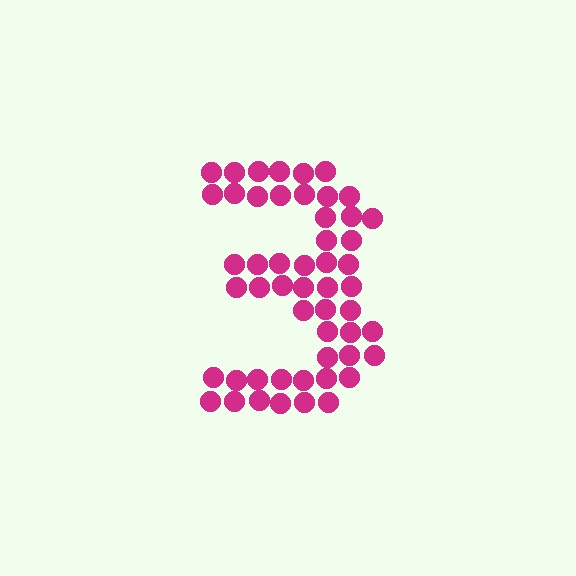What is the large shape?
The large shape is the digit 3.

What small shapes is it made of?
It is made of small circles.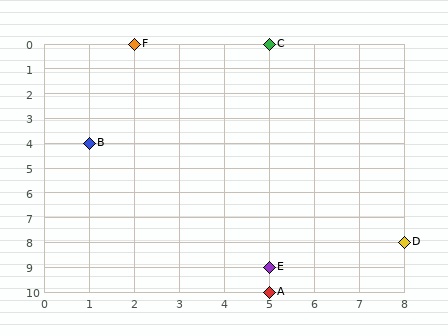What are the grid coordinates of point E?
Point E is at grid coordinates (5, 9).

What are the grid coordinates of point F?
Point F is at grid coordinates (2, 0).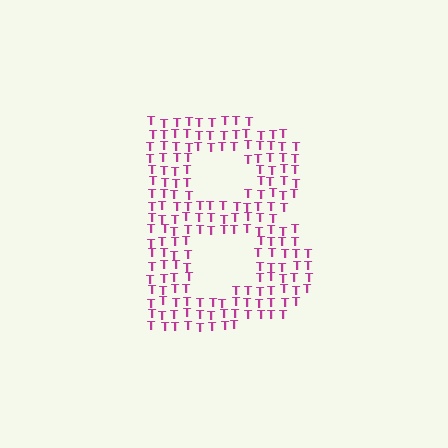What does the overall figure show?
The overall figure shows the letter B.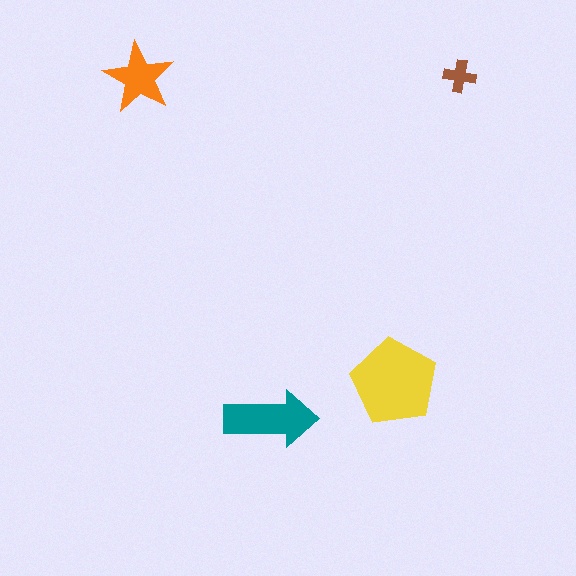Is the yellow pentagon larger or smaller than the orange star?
Larger.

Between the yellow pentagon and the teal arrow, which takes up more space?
The yellow pentagon.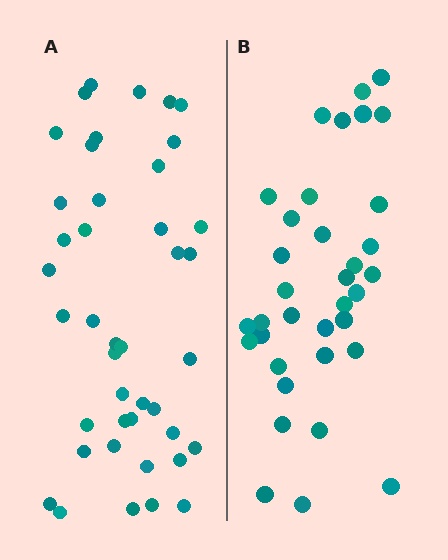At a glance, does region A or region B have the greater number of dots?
Region A (the left region) has more dots.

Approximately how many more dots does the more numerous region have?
Region A has roughly 8 or so more dots than region B.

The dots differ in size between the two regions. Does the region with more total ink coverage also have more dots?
No. Region B has more total ink coverage because its dots are larger, but region A actually contains more individual dots. Total area can be misleading — the number of items is what matters here.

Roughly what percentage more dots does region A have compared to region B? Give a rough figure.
About 20% more.